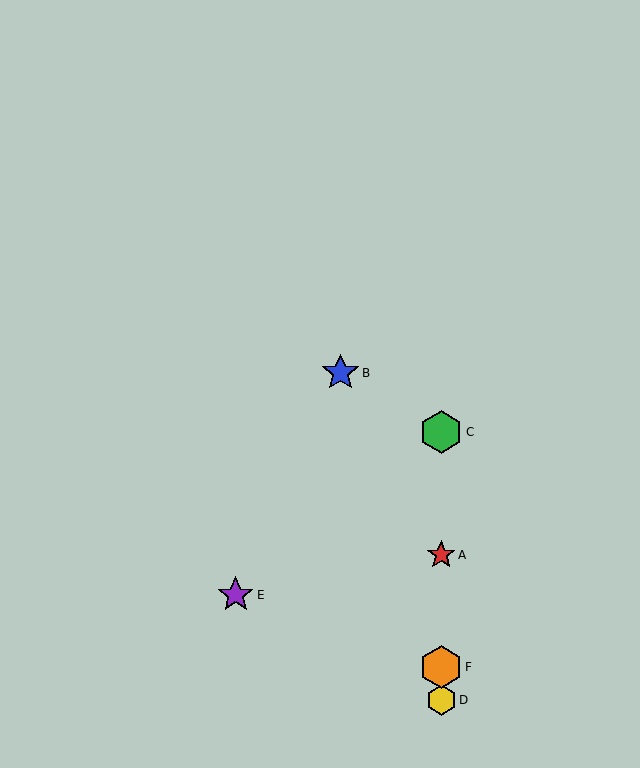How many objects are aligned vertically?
4 objects (A, C, D, F) are aligned vertically.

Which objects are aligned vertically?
Objects A, C, D, F are aligned vertically.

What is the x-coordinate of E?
Object E is at x≈236.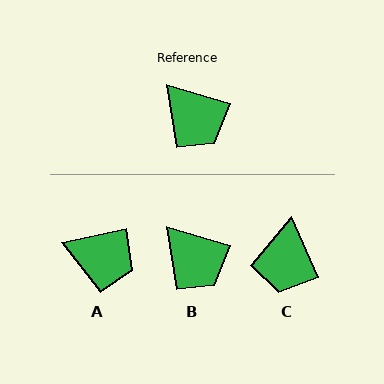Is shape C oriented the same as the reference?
No, it is off by about 49 degrees.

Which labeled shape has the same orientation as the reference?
B.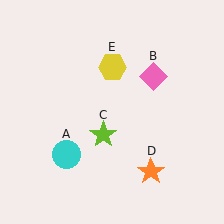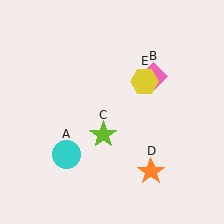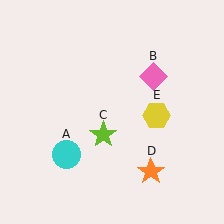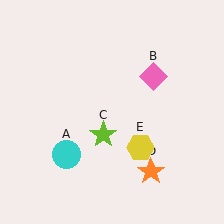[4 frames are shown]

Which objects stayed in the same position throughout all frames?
Cyan circle (object A) and pink diamond (object B) and lime star (object C) and orange star (object D) remained stationary.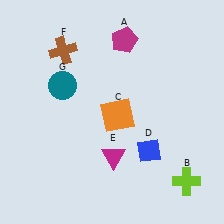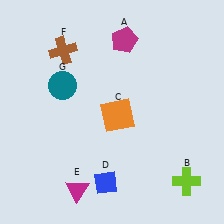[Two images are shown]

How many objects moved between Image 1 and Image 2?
2 objects moved between the two images.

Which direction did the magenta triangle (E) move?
The magenta triangle (E) moved left.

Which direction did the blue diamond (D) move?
The blue diamond (D) moved left.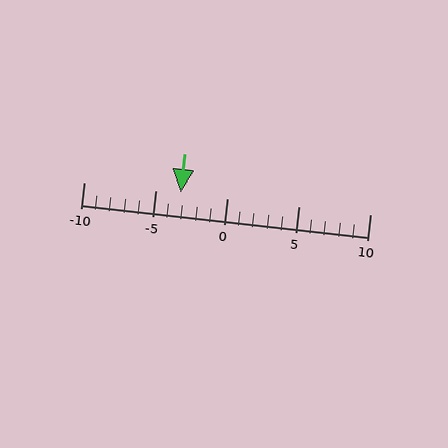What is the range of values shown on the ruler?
The ruler shows values from -10 to 10.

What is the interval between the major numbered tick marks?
The major tick marks are spaced 5 units apart.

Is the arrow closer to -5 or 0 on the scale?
The arrow is closer to -5.